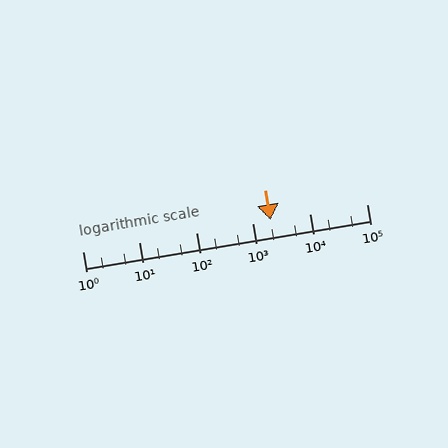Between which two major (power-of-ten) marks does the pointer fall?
The pointer is between 1000 and 10000.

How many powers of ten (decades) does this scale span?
The scale spans 5 decades, from 1 to 100000.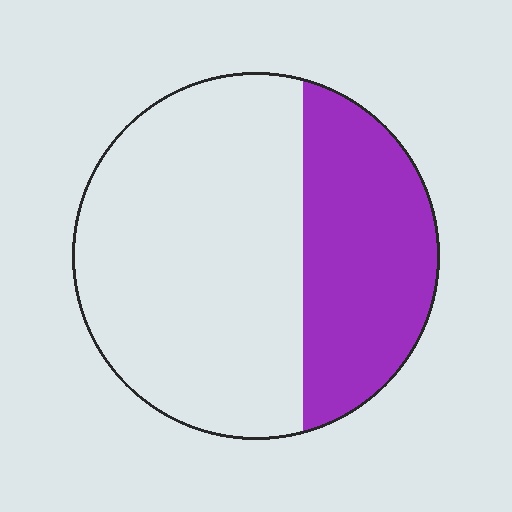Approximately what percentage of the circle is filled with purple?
Approximately 35%.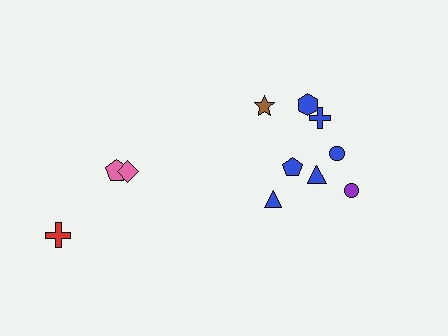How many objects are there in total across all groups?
There are 11 objects.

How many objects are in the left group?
There are 3 objects.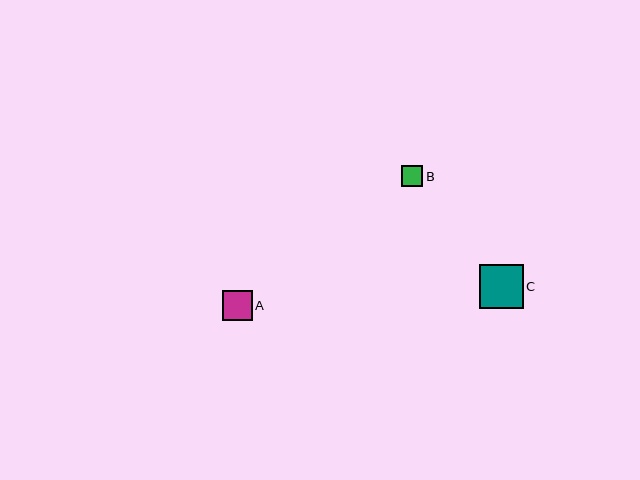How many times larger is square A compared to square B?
Square A is approximately 1.4 times the size of square B.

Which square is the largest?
Square C is the largest with a size of approximately 44 pixels.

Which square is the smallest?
Square B is the smallest with a size of approximately 21 pixels.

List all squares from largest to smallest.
From largest to smallest: C, A, B.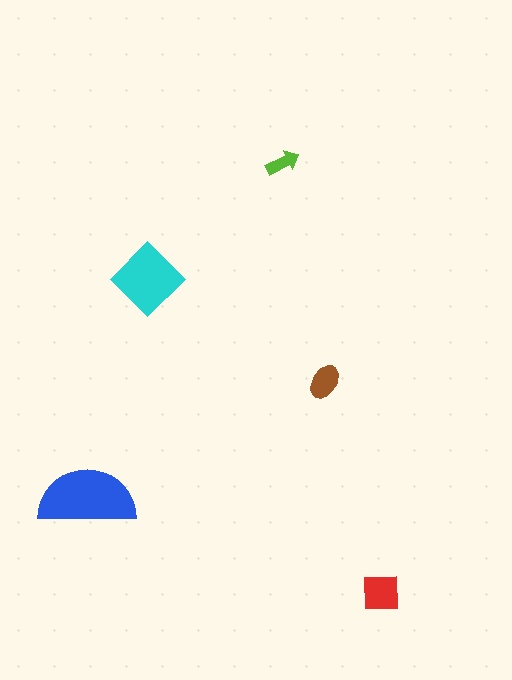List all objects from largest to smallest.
The blue semicircle, the cyan diamond, the red square, the brown ellipse, the lime arrow.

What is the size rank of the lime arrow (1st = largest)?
5th.